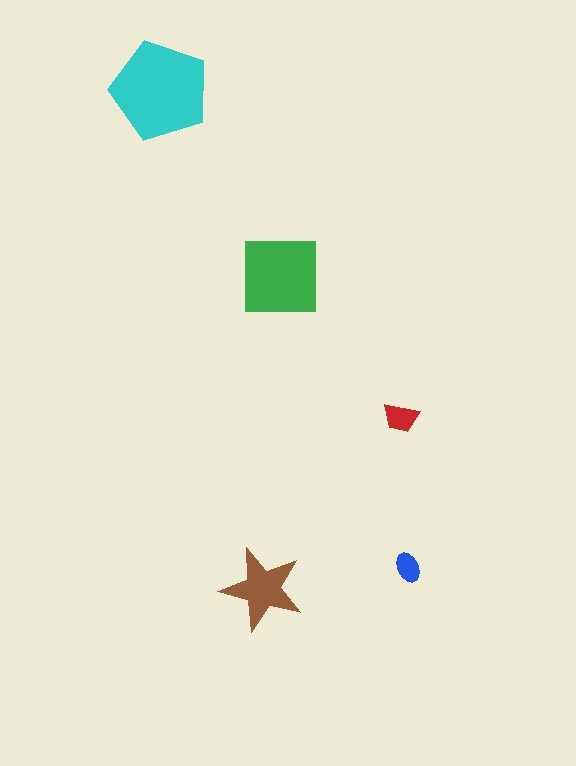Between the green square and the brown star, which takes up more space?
The green square.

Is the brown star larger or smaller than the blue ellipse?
Larger.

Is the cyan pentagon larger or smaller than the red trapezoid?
Larger.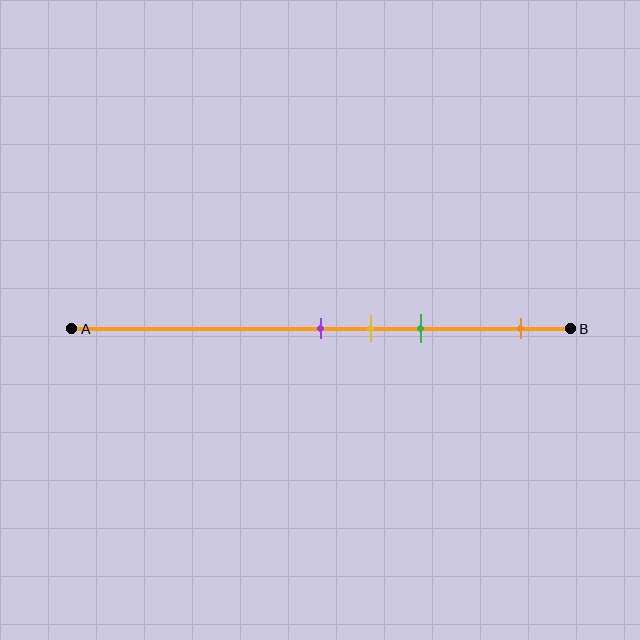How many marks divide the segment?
There are 4 marks dividing the segment.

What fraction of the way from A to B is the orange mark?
The orange mark is approximately 90% (0.9) of the way from A to B.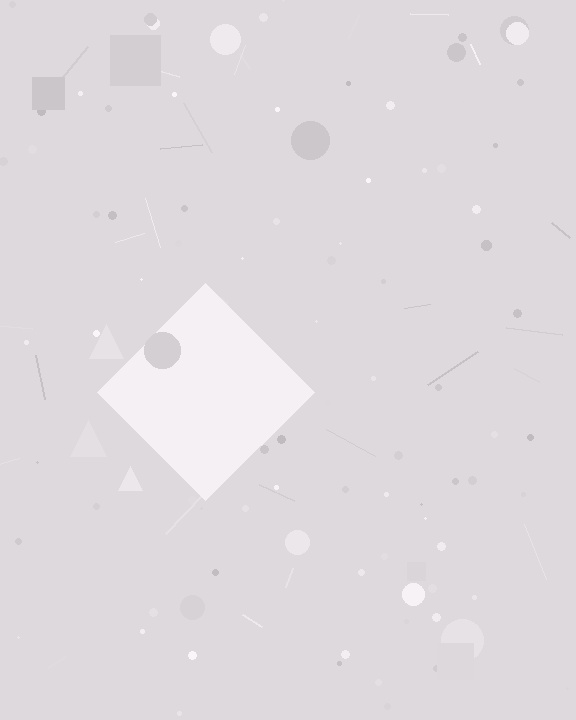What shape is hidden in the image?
A diamond is hidden in the image.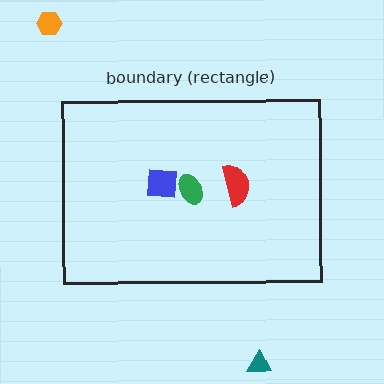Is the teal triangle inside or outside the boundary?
Outside.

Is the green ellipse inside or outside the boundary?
Inside.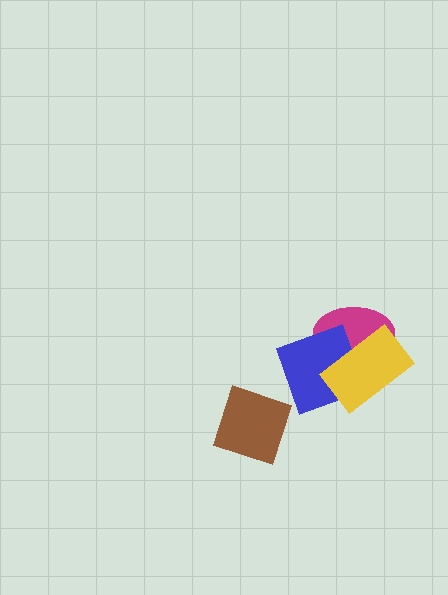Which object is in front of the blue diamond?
The yellow rectangle is in front of the blue diamond.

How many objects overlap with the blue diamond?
2 objects overlap with the blue diamond.